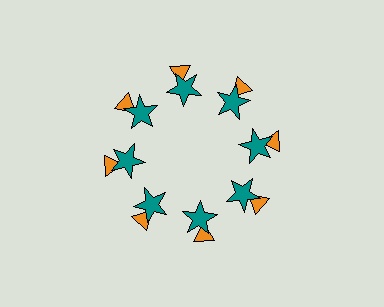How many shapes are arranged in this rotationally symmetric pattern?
There are 16 shapes, arranged in 8 groups of 2.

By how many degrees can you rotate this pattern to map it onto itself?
The pattern maps onto itself every 45 degrees of rotation.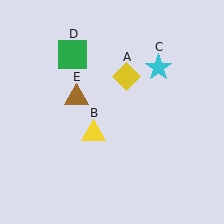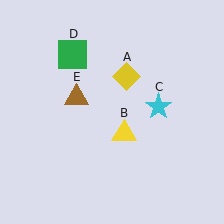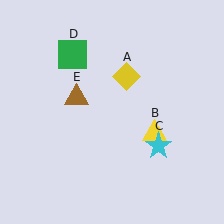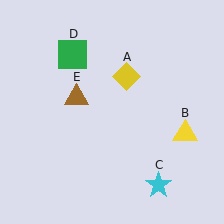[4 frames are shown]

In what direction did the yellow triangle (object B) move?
The yellow triangle (object B) moved right.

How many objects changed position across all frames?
2 objects changed position: yellow triangle (object B), cyan star (object C).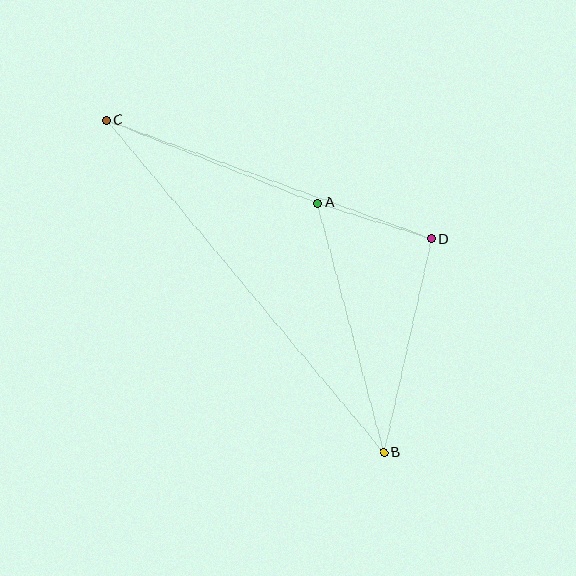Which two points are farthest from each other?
Points B and C are farthest from each other.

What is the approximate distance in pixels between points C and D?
The distance between C and D is approximately 346 pixels.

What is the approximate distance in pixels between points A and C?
The distance between A and C is approximately 227 pixels.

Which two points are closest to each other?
Points A and D are closest to each other.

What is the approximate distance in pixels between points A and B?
The distance between A and B is approximately 258 pixels.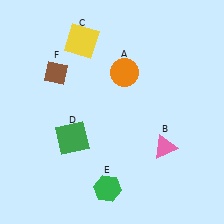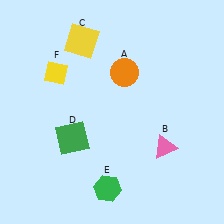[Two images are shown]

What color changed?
The diamond (F) changed from brown in Image 1 to yellow in Image 2.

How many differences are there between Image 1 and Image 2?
There is 1 difference between the two images.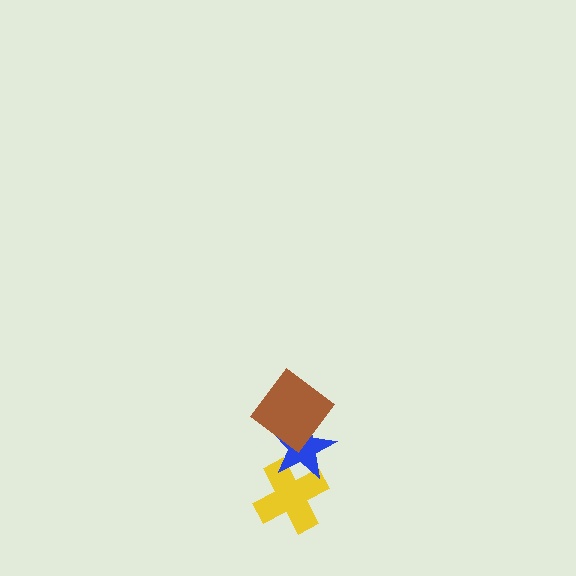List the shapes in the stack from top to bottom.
From top to bottom: the brown diamond, the blue star, the yellow cross.